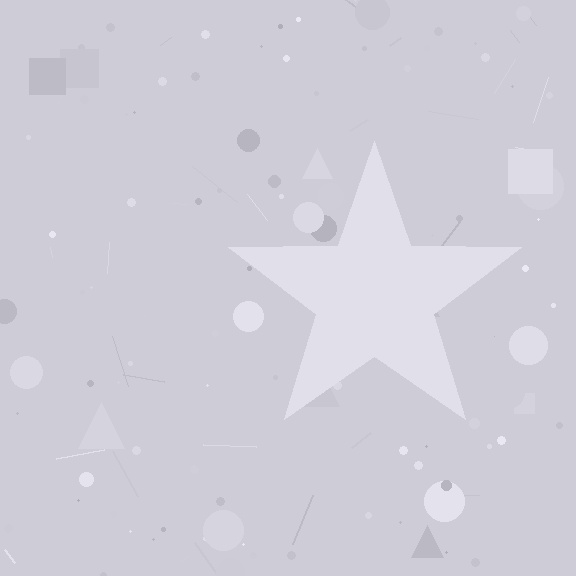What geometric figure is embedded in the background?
A star is embedded in the background.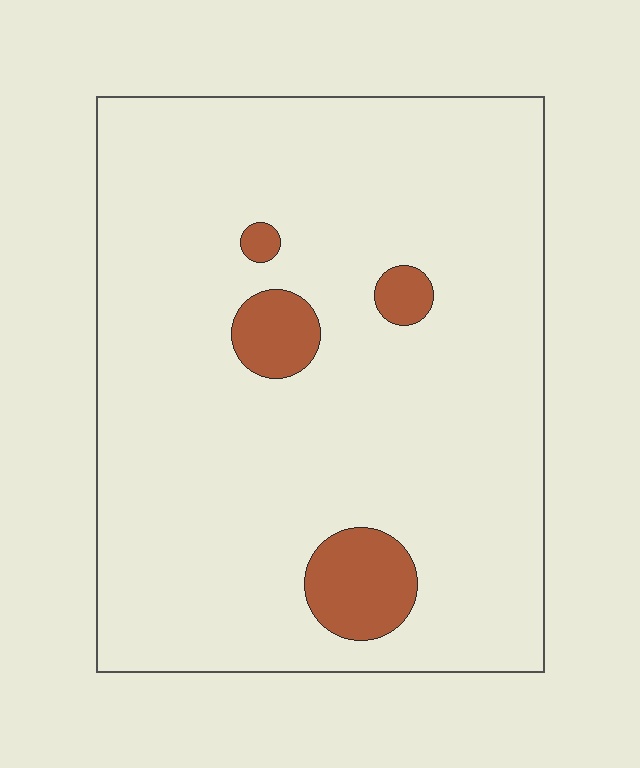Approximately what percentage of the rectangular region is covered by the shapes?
Approximately 10%.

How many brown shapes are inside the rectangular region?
4.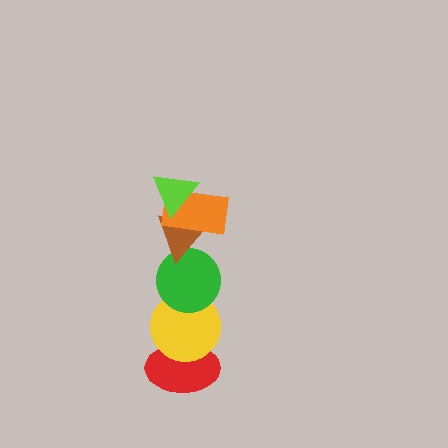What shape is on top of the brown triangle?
The orange rectangle is on top of the brown triangle.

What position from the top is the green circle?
The green circle is 4th from the top.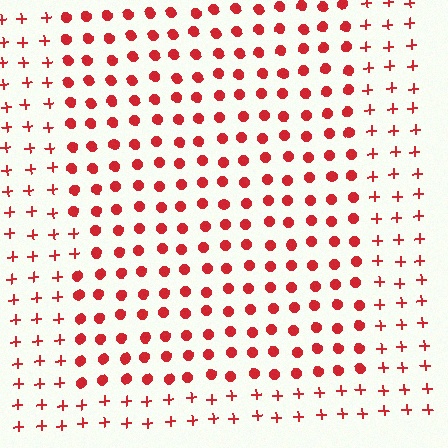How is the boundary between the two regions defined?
The boundary is defined by a change in element shape: circles inside vs. plus signs outside. All elements share the same color and spacing.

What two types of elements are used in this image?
The image uses circles inside the rectangle region and plus signs outside it.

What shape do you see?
I see a rectangle.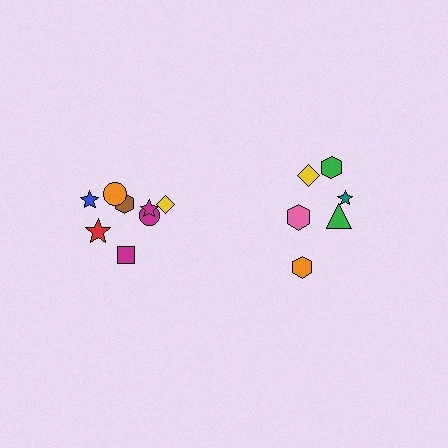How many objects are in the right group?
There are 6 objects.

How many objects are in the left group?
There are 8 objects.